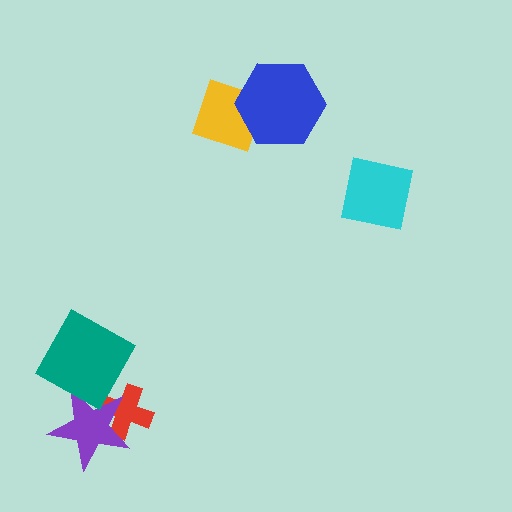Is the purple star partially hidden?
Yes, it is partially covered by another shape.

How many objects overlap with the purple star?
2 objects overlap with the purple star.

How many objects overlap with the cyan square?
0 objects overlap with the cyan square.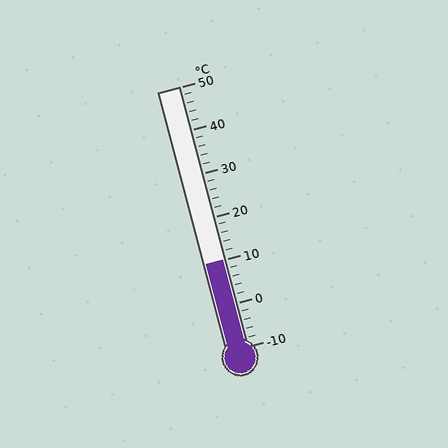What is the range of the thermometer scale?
The thermometer scale ranges from -10°C to 50°C.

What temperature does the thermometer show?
The thermometer shows approximately 10°C.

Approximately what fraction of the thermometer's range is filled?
The thermometer is filled to approximately 35% of its range.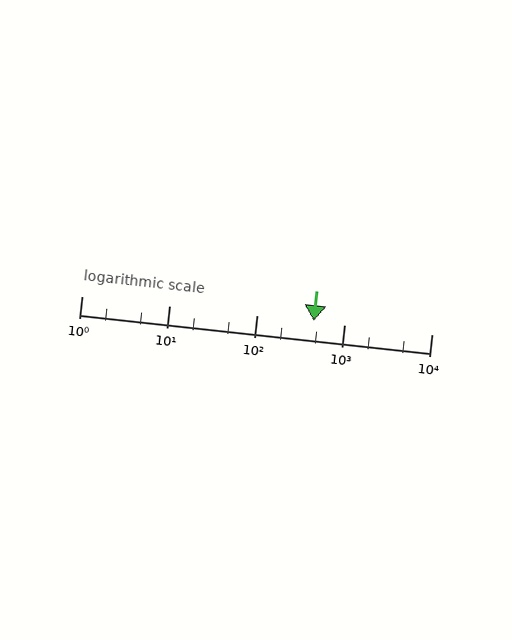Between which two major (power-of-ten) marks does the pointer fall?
The pointer is between 100 and 1000.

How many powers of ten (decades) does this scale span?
The scale spans 4 decades, from 1 to 10000.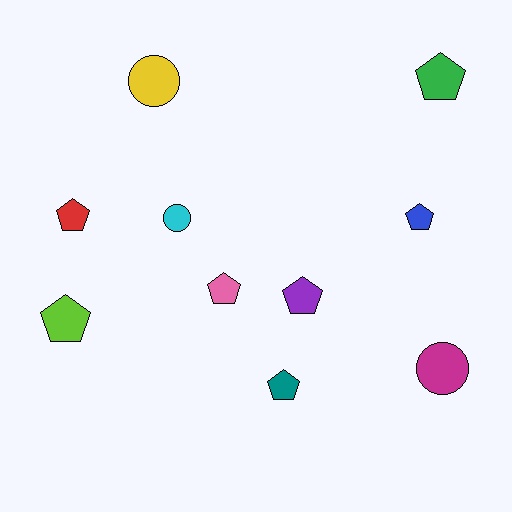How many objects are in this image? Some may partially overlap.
There are 10 objects.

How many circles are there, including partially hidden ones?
There are 3 circles.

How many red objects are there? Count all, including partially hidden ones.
There is 1 red object.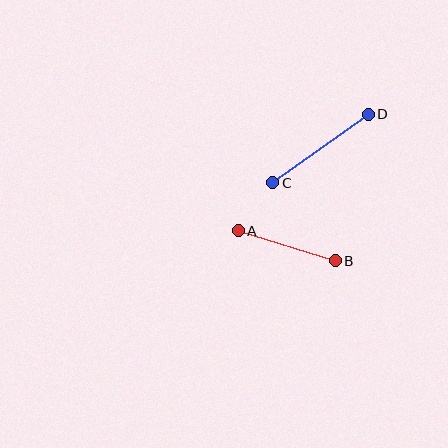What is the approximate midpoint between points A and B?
The midpoint is at approximately (287, 246) pixels.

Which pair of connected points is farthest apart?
Points C and D are farthest apart.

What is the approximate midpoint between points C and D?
The midpoint is at approximately (320, 149) pixels.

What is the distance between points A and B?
The distance is approximately 101 pixels.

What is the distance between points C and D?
The distance is approximately 118 pixels.